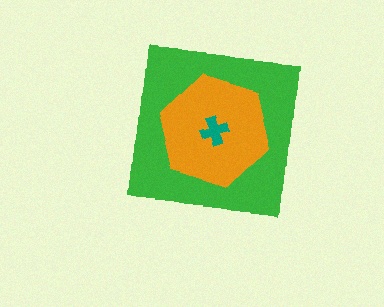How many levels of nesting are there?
3.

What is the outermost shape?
The green square.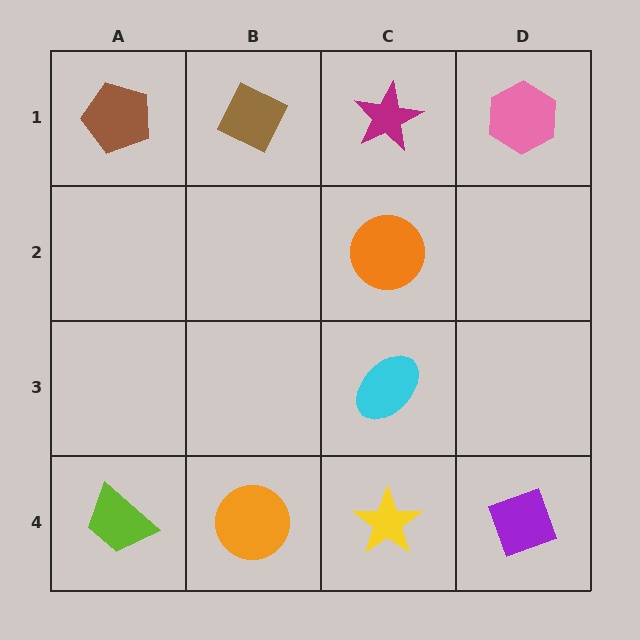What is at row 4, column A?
A lime trapezoid.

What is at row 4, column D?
A purple diamond.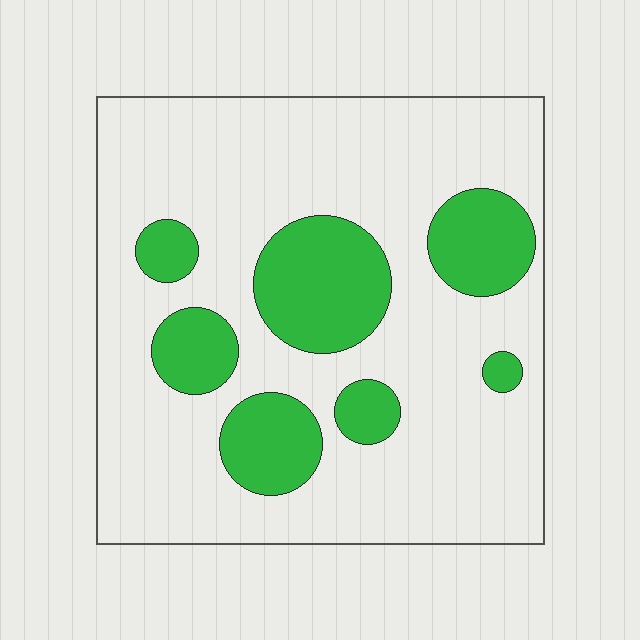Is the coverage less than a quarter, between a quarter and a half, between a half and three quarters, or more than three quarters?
Less than a quarter.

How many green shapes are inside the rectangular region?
7.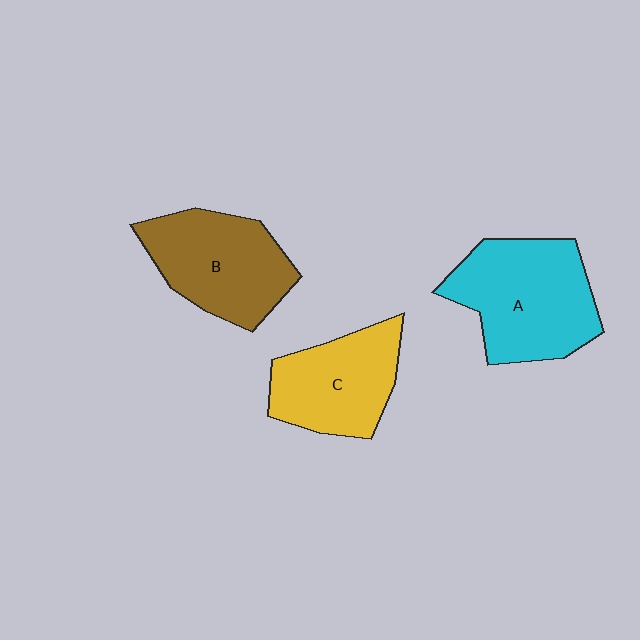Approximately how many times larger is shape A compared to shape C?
Approximately 1.3 times.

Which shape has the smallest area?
Shape C (yellow).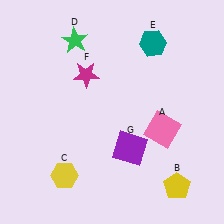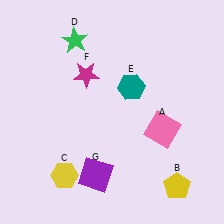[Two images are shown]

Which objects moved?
The objects that moved are: the teal hexagon (E), the purple square (G).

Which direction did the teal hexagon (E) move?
The teal hexagon (E) moved down.